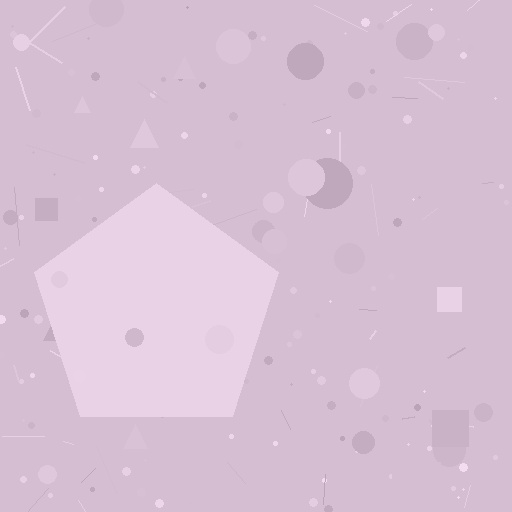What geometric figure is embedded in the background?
A pentagon is embedded in the background.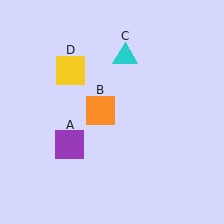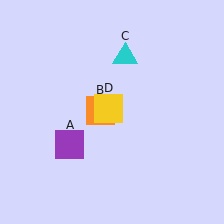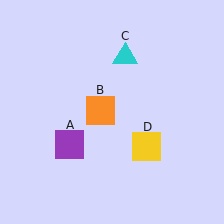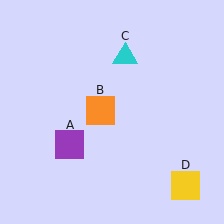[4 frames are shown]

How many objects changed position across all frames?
1 object changed position: yellow square (object D).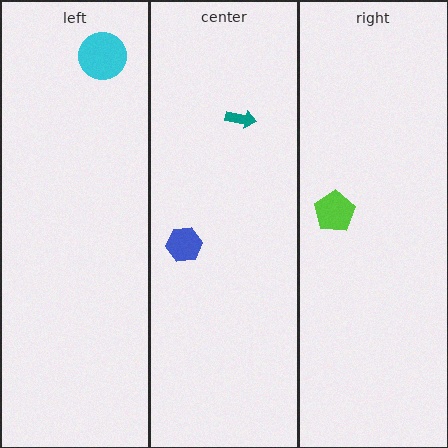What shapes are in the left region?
The cyan circle.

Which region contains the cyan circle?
The left region.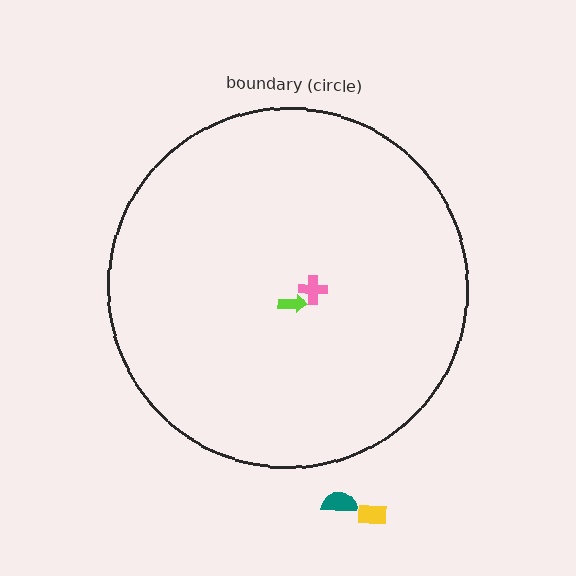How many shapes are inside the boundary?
2 inside, 2 outside.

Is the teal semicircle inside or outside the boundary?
Outside.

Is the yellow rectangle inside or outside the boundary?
Outside.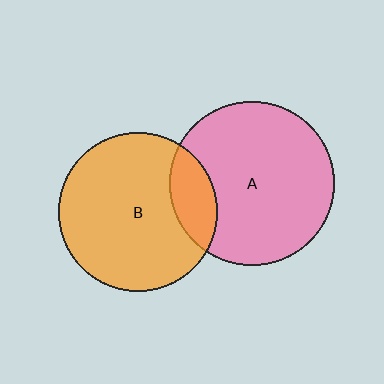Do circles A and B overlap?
Yes.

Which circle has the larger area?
Circle A (pink).